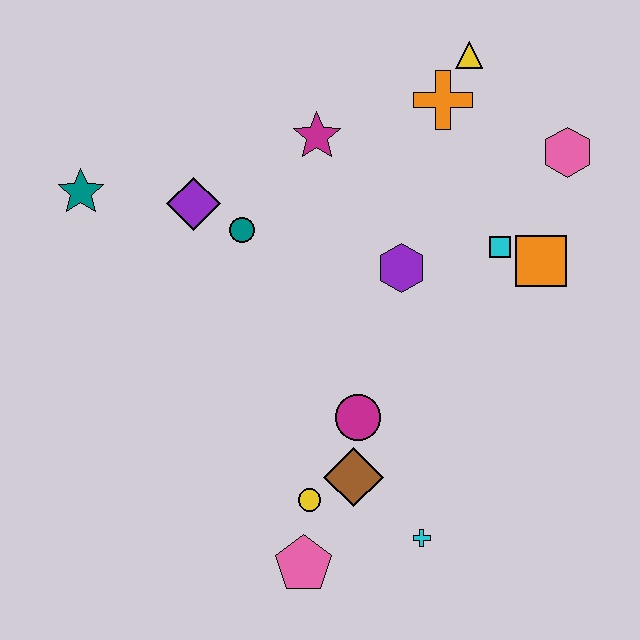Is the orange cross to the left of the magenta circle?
No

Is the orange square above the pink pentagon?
Yes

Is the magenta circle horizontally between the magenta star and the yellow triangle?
Yes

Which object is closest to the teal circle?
The purple diamond is closest to the teal circle.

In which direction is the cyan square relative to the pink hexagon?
The cyan square is below the pink hexagon.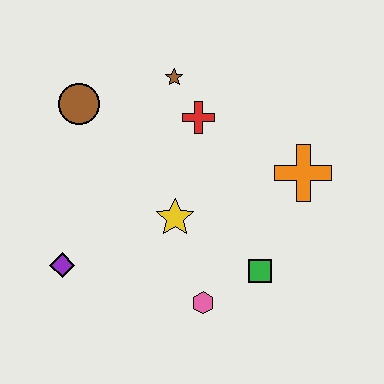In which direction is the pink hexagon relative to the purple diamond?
The pink hexagon is to the right of the purple diamond.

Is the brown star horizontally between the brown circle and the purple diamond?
No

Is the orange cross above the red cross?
No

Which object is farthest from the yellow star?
The brown circle is farthest from the yellow star.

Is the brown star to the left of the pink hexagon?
Yes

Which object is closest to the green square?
The pink hexagon is closest to the green square.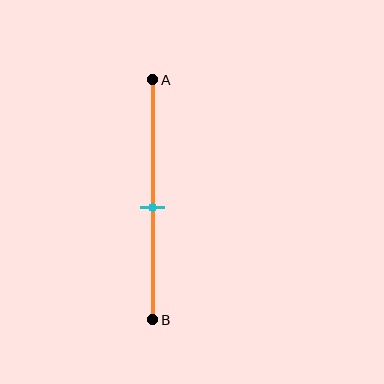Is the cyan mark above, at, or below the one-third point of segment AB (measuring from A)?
The cyan mark is below the one-third point of segment AB.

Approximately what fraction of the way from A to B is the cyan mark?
The cyan mark is approximately 55% of the way from A to B.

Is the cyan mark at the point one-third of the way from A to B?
No, the mark is at about 55% from A, not at the 33% one-third point.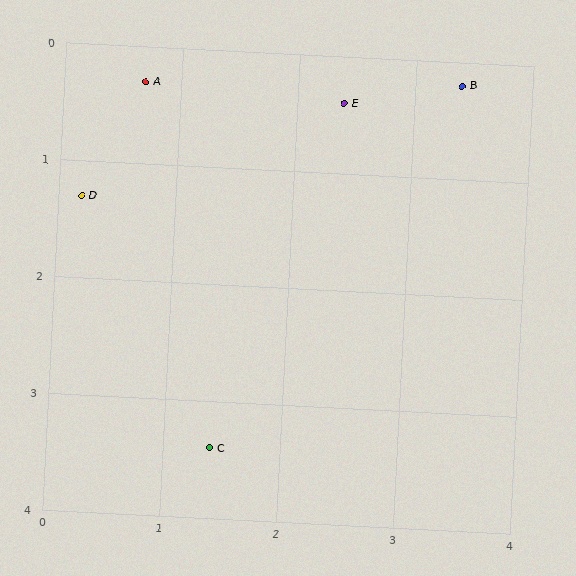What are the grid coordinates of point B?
Point B is at approximately (3.4, 0.2).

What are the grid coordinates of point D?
Point D is at approximately (0.2, 1.3).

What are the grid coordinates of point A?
Point A is at approximately (0.7, 0.3).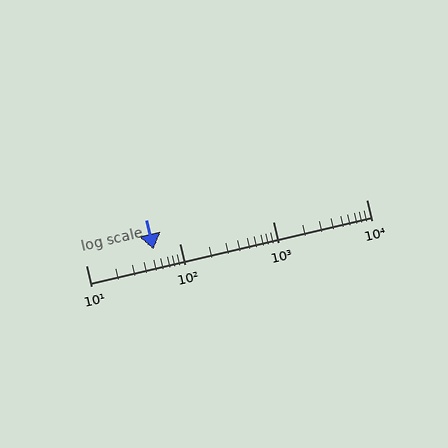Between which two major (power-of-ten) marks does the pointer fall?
The pointer is between 10 and 100.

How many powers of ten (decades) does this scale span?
The scale spans 3 decades, from 10 to 10000.